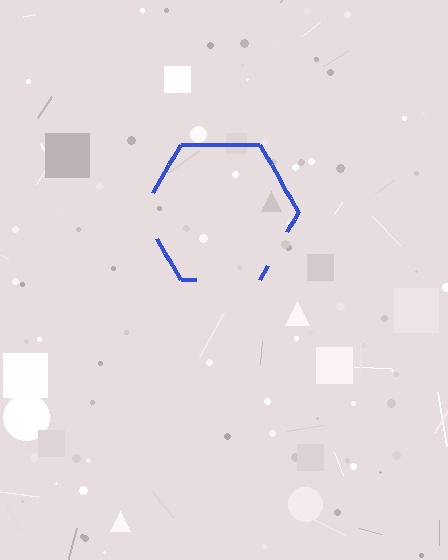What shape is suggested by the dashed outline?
The dashed outline suggests a hexagon.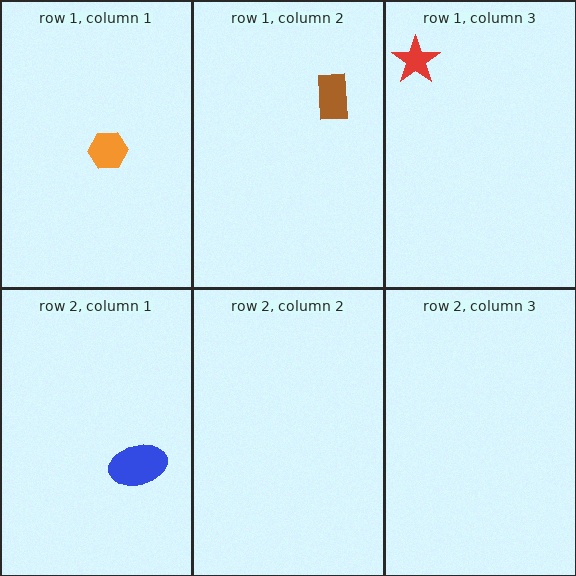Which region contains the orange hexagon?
The row 1, column 1 region.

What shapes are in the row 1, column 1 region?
The orange hexagon.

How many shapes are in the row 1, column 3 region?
1.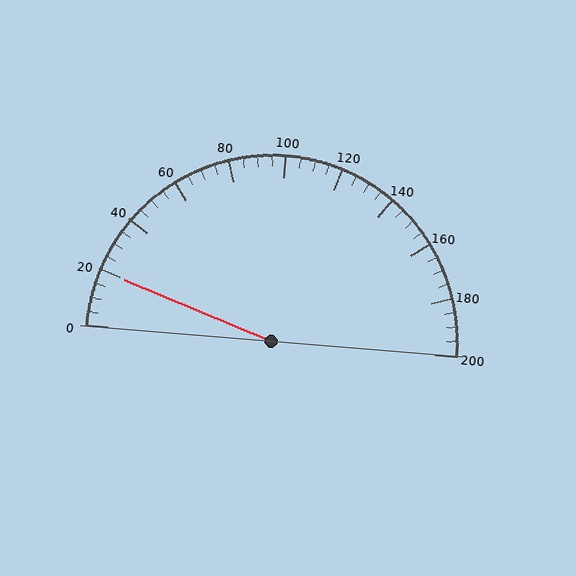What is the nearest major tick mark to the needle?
The nearest major tick mark is 20.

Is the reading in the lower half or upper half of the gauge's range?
The reading is in the lower half of the range (0 to 200).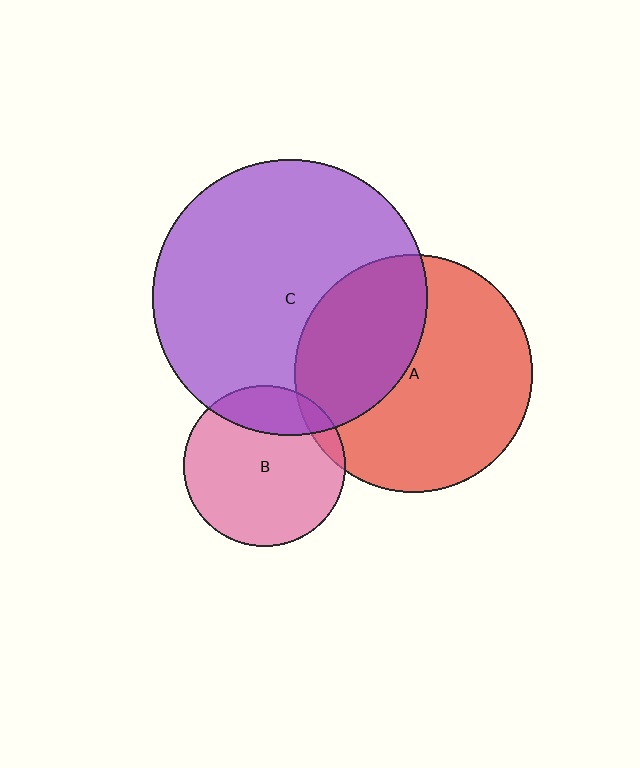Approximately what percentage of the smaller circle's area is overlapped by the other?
Approximately 35%.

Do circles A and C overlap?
Yes.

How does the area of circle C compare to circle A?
Approximately 1.3 times.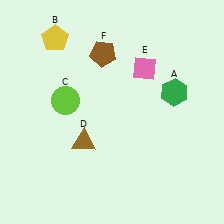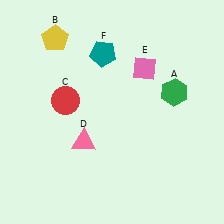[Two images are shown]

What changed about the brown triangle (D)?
In Image 1, D is brown. In Image 2, it changed to pink.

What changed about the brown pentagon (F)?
In Image 1, F is brown. In Image 2, it changed to teal.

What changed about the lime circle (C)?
In Image 1, C is lime. In Image 2, it changed to red.